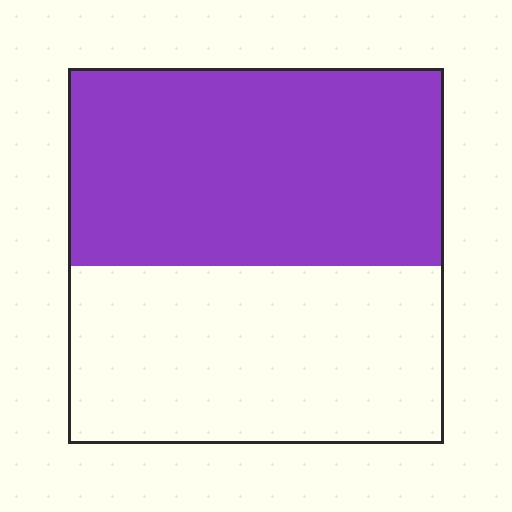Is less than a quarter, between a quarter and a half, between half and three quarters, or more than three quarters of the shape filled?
Between half and three quarters.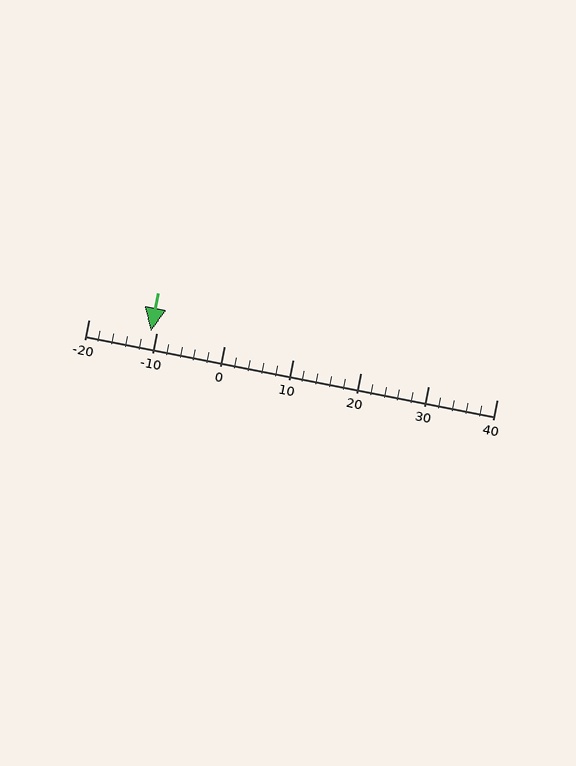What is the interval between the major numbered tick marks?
The major tick marks are spaced 10 units apart.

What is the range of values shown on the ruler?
The ruler shows values from -20 to 40.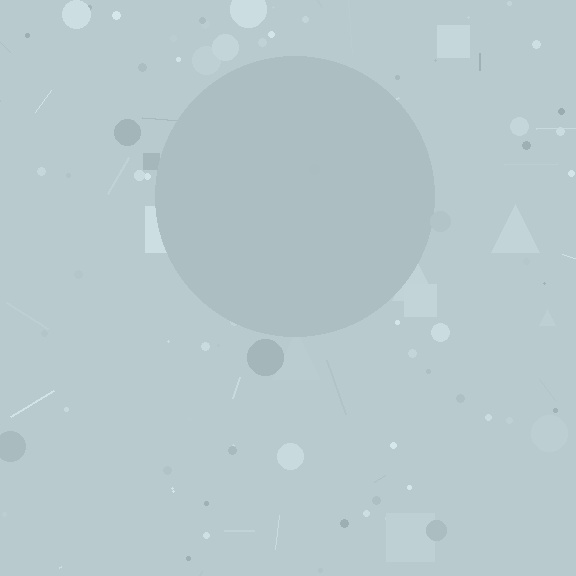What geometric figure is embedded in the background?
A circle is embedded in the background.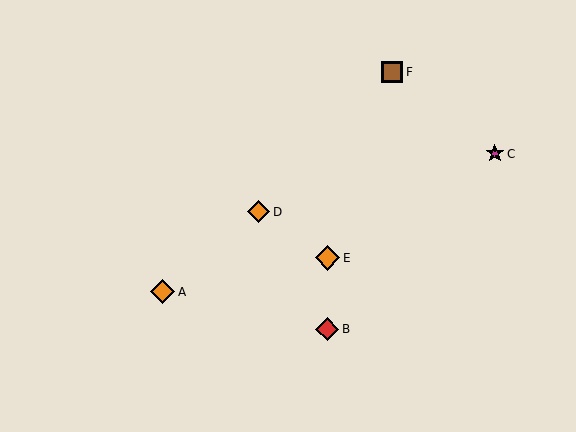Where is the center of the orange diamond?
The center of the orange diamond is at (162, 292).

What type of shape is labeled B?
Shape B is a red diamond.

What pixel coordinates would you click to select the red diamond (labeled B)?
Click at (327, 329) to select the red diamond B.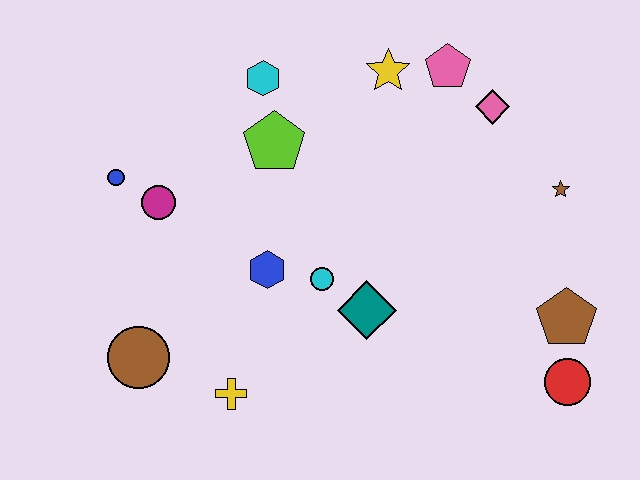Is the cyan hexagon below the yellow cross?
No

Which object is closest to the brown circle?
The yellow cross is closest to the brown circle.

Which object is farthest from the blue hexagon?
The red circle is farthest from the blue hexagon.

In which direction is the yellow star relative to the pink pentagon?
The yellow star is to the left of the pink pentagon.